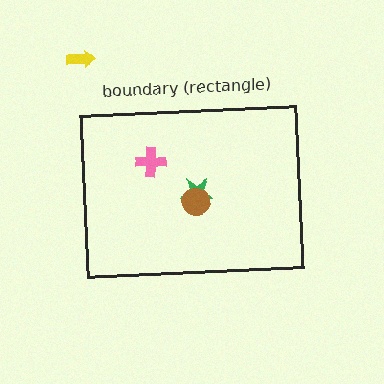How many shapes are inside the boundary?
3 inside, 1 outside.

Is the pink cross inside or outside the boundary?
Inside.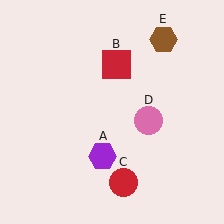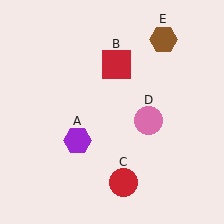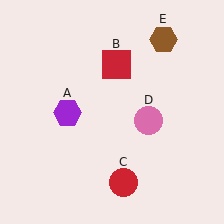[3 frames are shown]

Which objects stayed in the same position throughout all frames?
Red square (object B) and red circle (object C) and pink circle (object D) and brown hexagon (object E) remained stationary.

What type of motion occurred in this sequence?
The purple hexagon (object A) rotated clockwise around the center of the scene.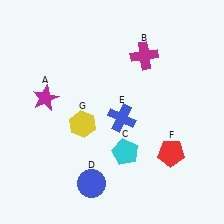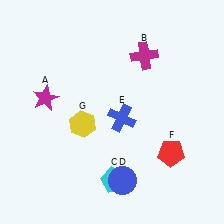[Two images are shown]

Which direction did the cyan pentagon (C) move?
The cyan pentagon (C) moved down.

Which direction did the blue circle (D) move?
The blue circle (D) moved right.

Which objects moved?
The objects that moved are: the cyan pentagon (C), the blue circle (D).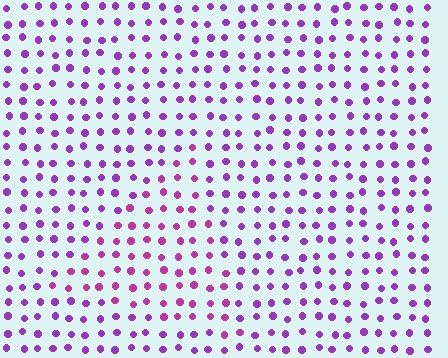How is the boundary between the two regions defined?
The boundary is defined purely by a slight shift in hue (about 29 degrees). Spacing, size, and orientation are identical on both sides.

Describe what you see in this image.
The image is filled with small purple elements in a uniform arrangement. A triangle-shaped region is visible where the elements are tinted to a slightly different hue, forming a subtle color boundary.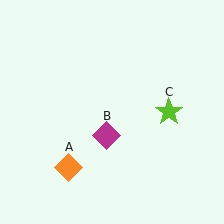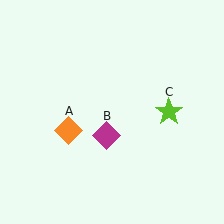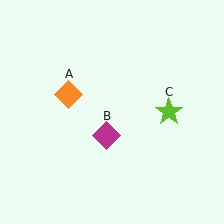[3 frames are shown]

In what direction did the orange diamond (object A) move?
The orange diamond (object A) moved up.